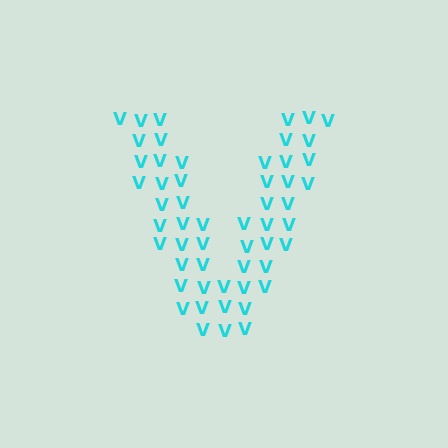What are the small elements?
The small elements are letter V's.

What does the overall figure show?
The overall figure shows the letter V.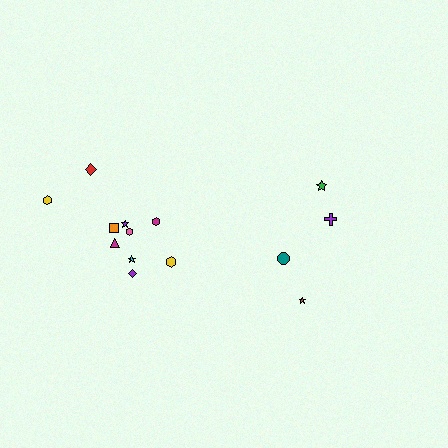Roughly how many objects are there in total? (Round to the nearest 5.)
Roughly 15 objects in total.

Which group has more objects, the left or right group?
The left group.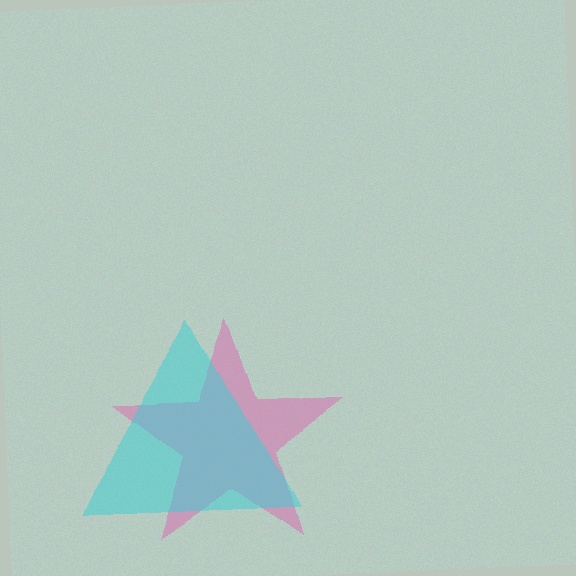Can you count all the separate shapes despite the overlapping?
Yes, there are 2 separate shapes.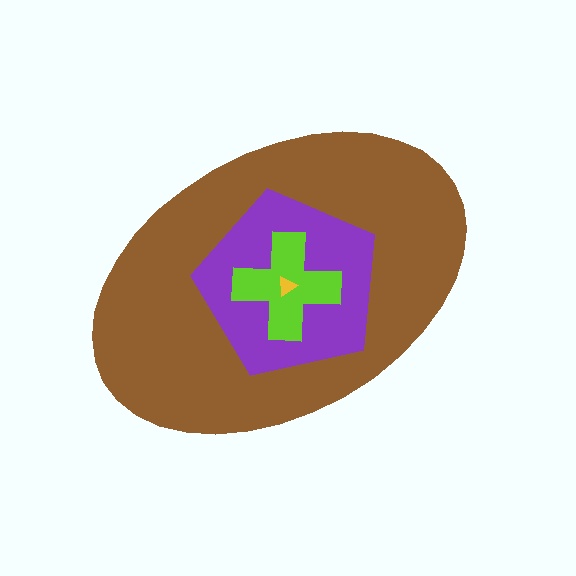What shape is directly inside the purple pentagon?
The lime cross.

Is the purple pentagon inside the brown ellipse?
Yes.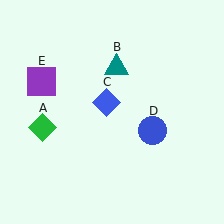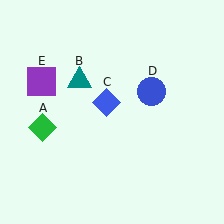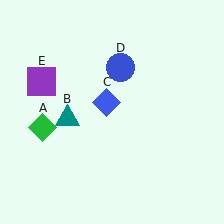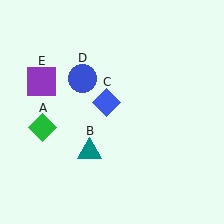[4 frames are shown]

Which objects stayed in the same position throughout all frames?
Green diamond (object A) and blue diamond (object C) and purple square (object E) remained stationary.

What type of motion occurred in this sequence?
The teal triangle (object B), blue circle (object D) rotated counterclockwise around the center of the scene.